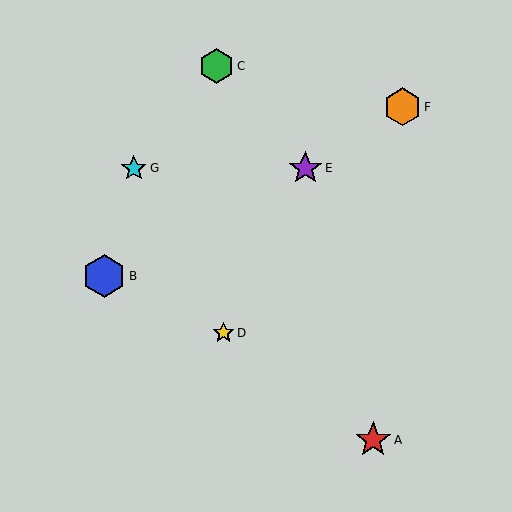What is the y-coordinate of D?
Object D is at y≈333.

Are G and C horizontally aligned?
No, G is at y≈168 and C is at y≈66.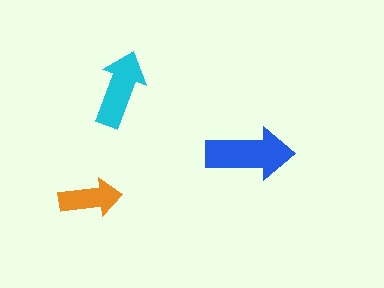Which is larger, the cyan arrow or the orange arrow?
The cyan one.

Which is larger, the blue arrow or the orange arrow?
The blue one.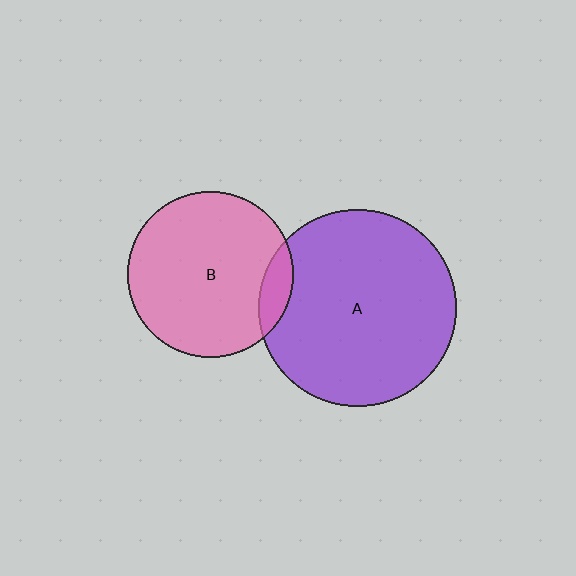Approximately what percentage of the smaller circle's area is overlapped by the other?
Approximately 10%.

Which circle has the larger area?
Circle A (purple).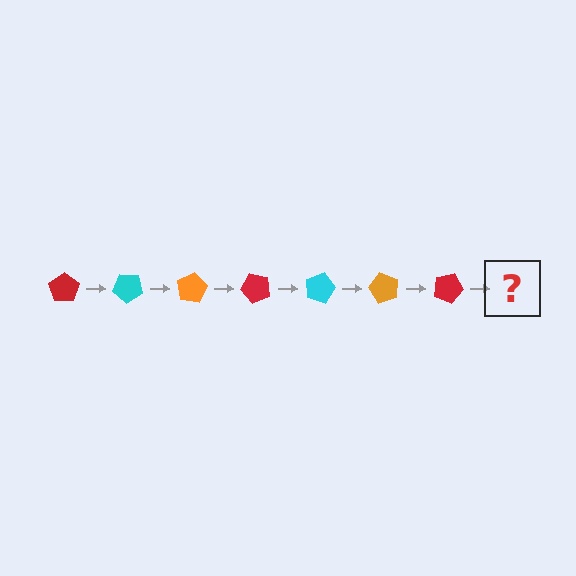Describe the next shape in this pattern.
It should be a cyan pentagon, rotated 280 degrees from the start.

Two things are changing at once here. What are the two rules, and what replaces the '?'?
The two rules are that it rotates 40 degrees each step and the color cycles through red, cyan, and orange. The '?' should be a cyan pentagon, rotated 280 degrees from the start.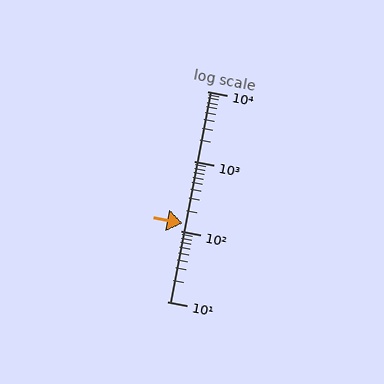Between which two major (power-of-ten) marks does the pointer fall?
The pointer is between 100 and 1000.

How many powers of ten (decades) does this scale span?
The scale spans 3 decades, from 10 to 10000.